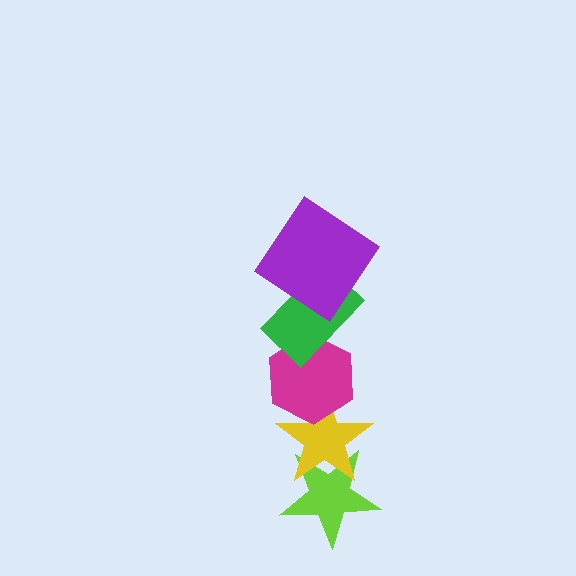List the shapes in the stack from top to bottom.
From top to bottom: the purple diamond, the green rectangle, the magenta hexagon, the yellow star, the lime star.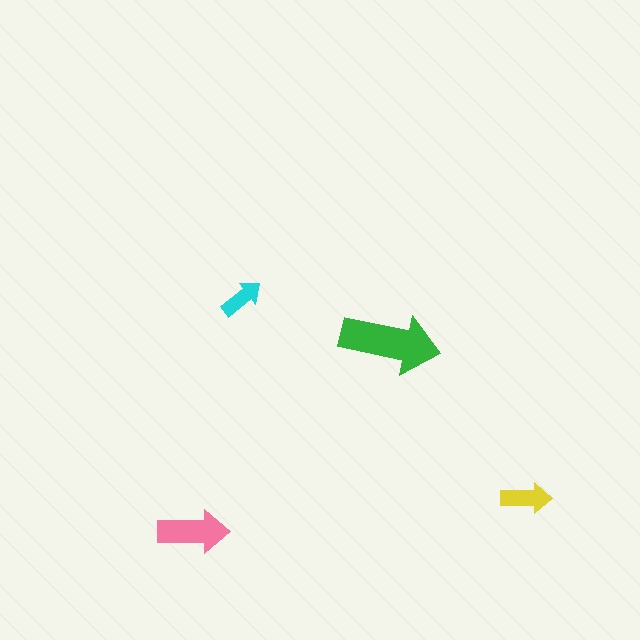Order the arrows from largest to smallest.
the green one, the pink one, the yellow one, the cyan one.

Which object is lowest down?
The pink arrow is bottommost.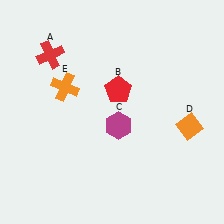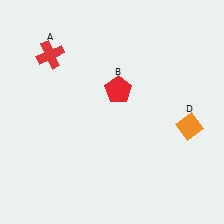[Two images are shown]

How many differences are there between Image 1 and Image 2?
There are 2 differences between the two images.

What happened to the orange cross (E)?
The orange cross (E) was removed in Image 2. It was in the top-left area of Image 1.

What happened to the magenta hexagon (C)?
The magenta hexagon (C) was removed in Image 2. It was in the bottom-right area of Image 1.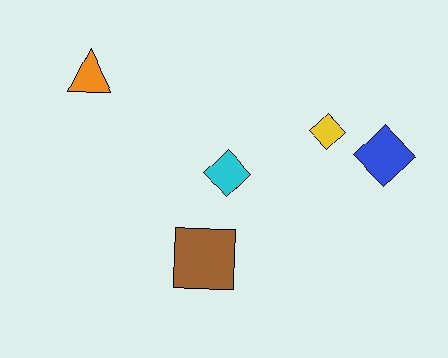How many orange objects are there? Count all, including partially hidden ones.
There is 1 orange object.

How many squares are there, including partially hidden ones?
There is 1 square.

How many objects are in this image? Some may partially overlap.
There are 5 objects.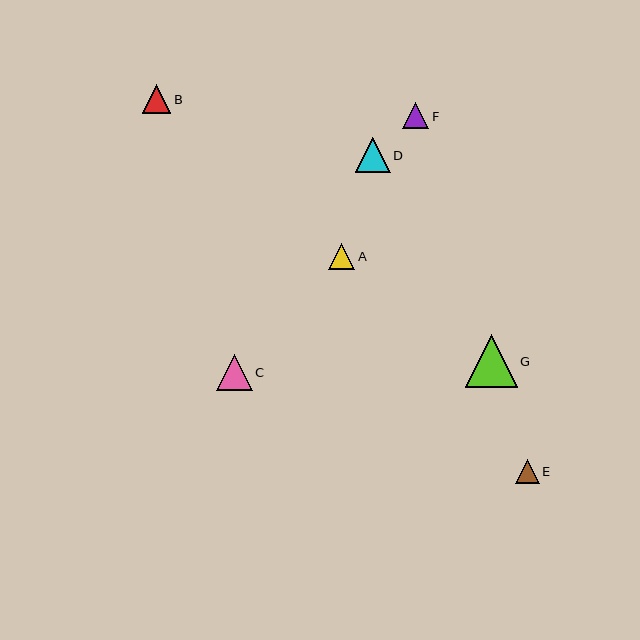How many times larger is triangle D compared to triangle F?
Triangle D is approximately 1.4 times the size of triangle F.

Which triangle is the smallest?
Triangle E is the smallest with a size of approximately 24 pixels.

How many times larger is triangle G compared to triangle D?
Triangle G is approximately 1.5 times the size of triangle D.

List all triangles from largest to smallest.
From largest to smallest: G, C, D, B, F, A, E.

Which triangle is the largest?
Triangle G is the largest with a size of approximately 52 pixels.